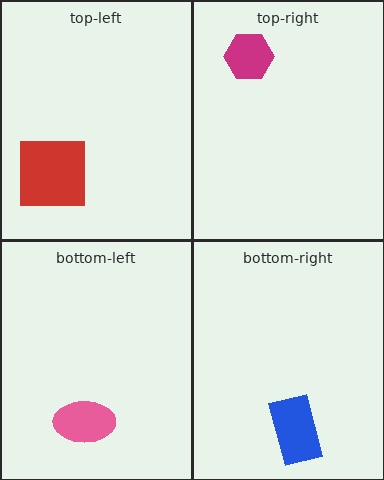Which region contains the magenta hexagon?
The top-right region.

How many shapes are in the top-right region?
1.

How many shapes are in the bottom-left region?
1.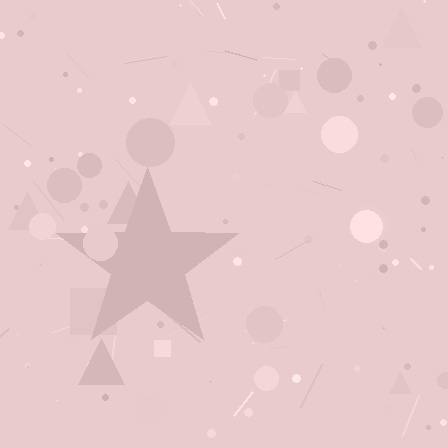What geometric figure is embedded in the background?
A star is embedded in the background.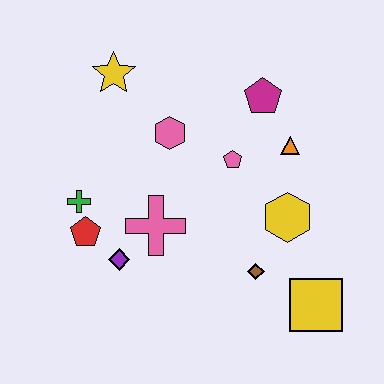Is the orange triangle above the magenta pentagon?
No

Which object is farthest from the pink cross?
The yellow square is farthest from the pink cross.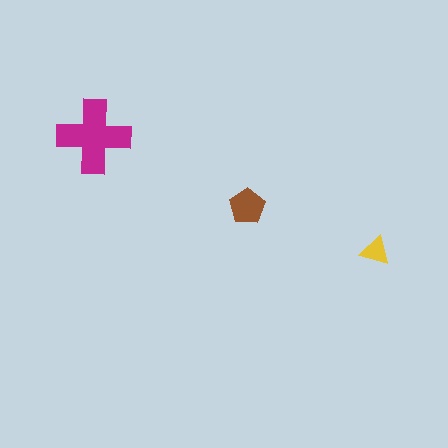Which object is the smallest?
The yellow triangle.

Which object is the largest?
The magenta cross.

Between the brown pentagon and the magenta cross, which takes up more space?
The magenta cross.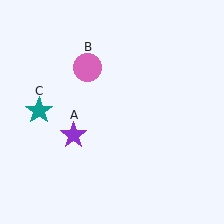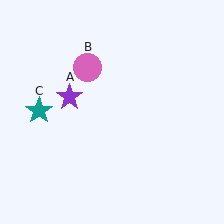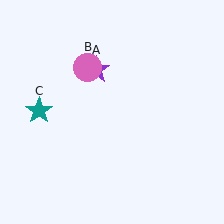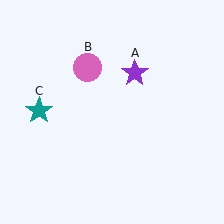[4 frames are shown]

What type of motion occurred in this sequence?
The purple star (object A) rotated clockwise around the center of the scene.